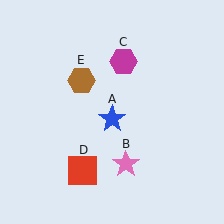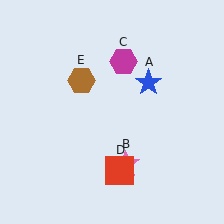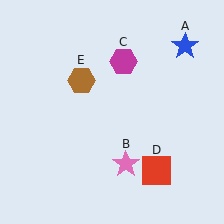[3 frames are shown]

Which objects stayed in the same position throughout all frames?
Pink star (object B) and magenta hexagon (object C) and brown hexagon (object E) remained stationary.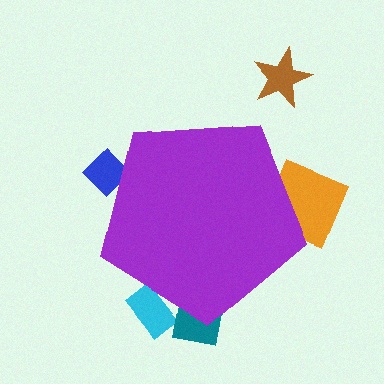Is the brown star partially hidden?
No, the brown star is fully visible.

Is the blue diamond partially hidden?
Yes, the blue diamond is partially hidden behind the purple pentagon.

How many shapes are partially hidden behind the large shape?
4 shapes are partially hidden.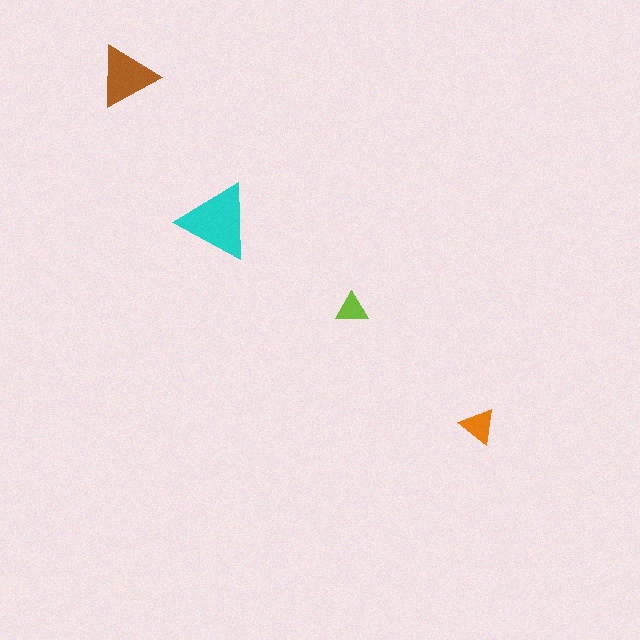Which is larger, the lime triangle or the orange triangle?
The orange one.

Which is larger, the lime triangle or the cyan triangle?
The cyan one.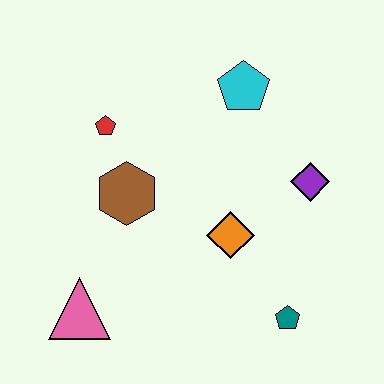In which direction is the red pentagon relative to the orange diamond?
The red pentagon is to the left of the orange diamond.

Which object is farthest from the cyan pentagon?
The pink triangle is farthest from the cyan pentagon.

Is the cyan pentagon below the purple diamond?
No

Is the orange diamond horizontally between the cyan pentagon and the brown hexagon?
Yes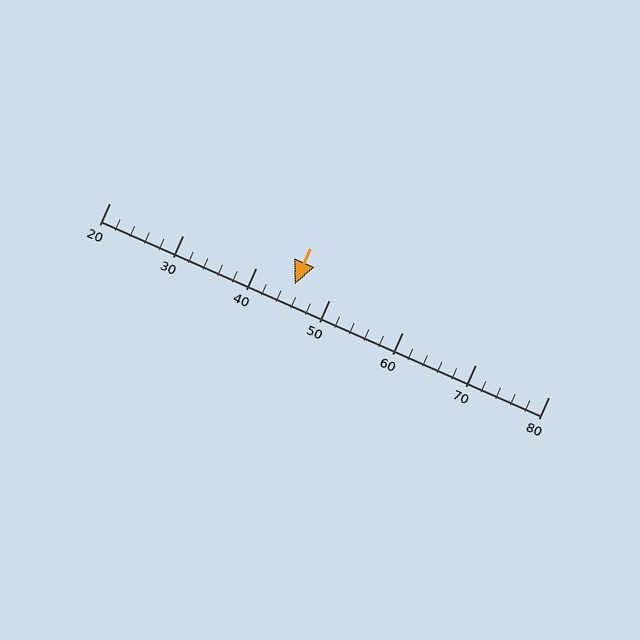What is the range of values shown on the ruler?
The ruler shows values from 20 to 80.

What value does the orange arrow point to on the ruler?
The orange arrow points to approximately 45.